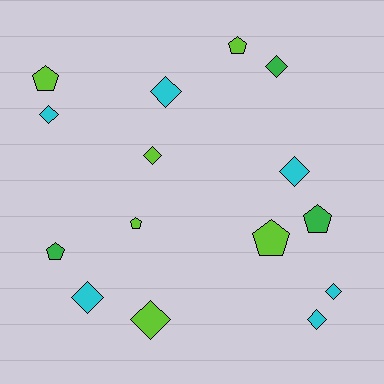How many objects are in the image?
There are 15 objects.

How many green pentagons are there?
There are 2 green pentagons.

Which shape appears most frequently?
Diamond, with 9 objects.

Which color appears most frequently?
Cyan, with 6 objects.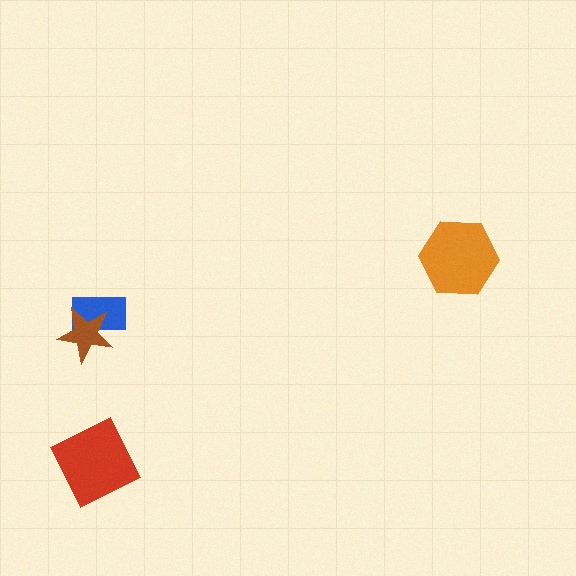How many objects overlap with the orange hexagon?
0 objects overlap with the orange hexagon.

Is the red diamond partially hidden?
No, no other shape covers it.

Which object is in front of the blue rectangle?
The brown star is in front of the blue rectangle.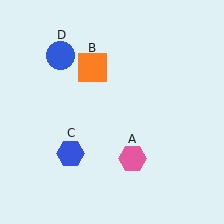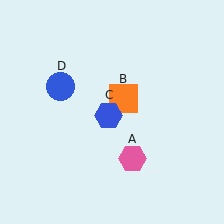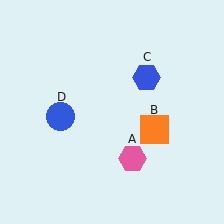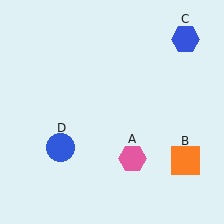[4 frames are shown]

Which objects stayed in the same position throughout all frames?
Pink hexagon (object A) remained stationary.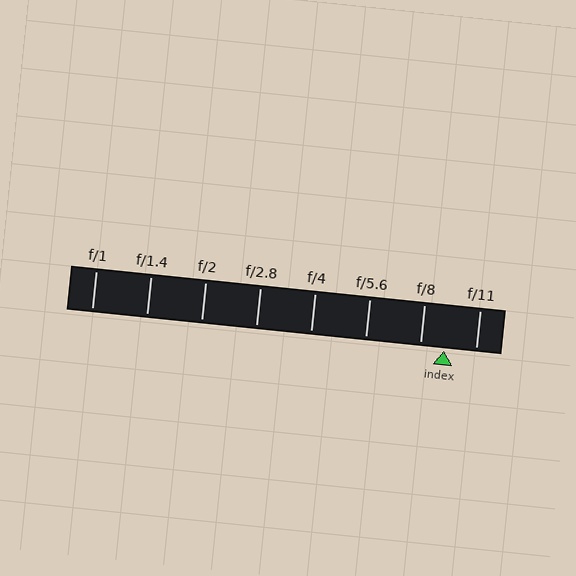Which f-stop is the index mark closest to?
The index mark is closest to f/8.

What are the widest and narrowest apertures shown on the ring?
The widest aperture shown is f/1 and the narrowest is f/11.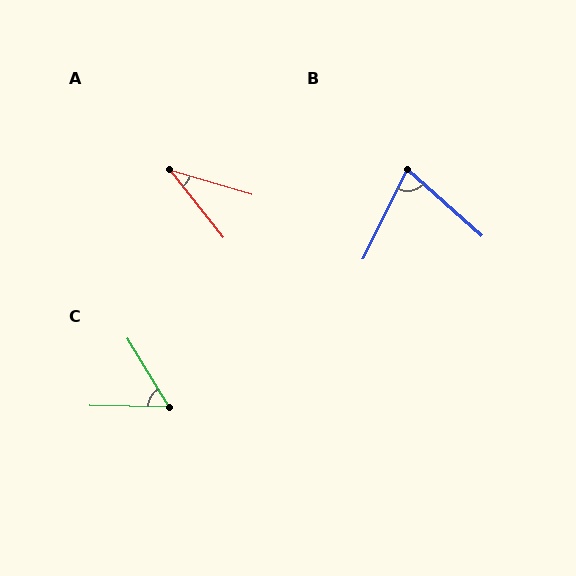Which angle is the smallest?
A, at approximately 35 degrees.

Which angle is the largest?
B, at approximately 74 degrees.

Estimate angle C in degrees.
Approximately 58 degrees.